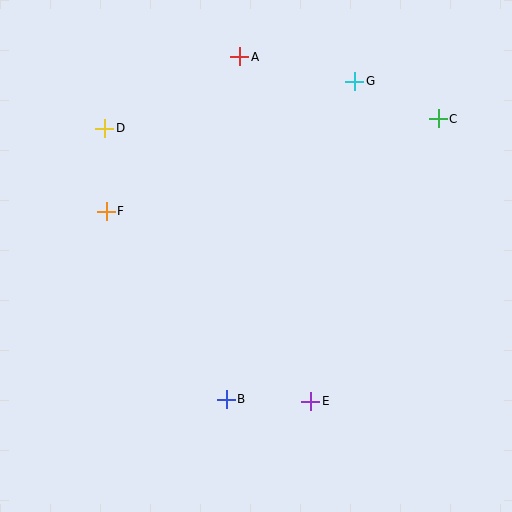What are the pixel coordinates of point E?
Point E is at (311, 401).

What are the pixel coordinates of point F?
Point F is at (106, 211).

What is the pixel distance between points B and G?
The distance between B and G is 343 pixels.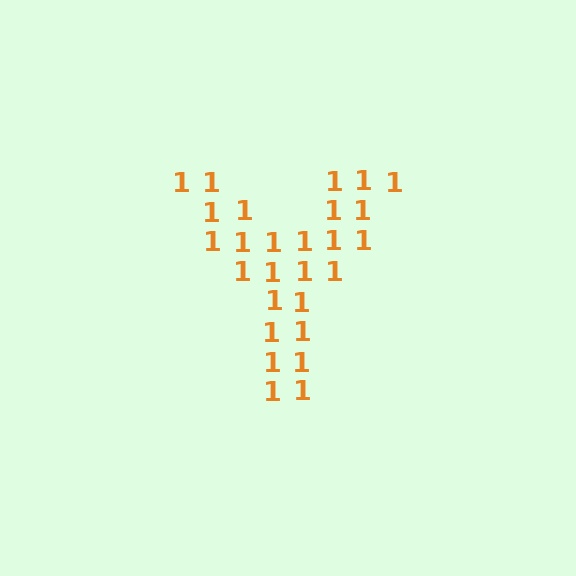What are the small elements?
The small elements are digit 1's.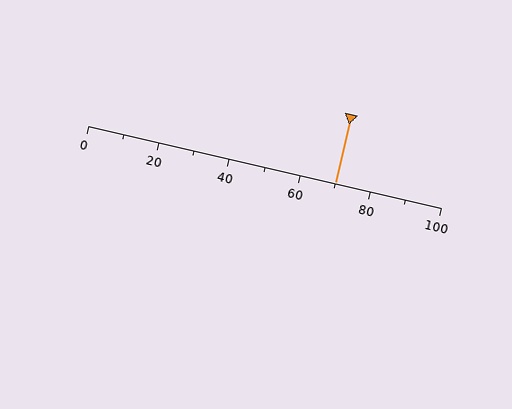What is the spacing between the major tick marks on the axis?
The major ticks are spaced 20 apart.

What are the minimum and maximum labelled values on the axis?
The axis runs from 0 to 100.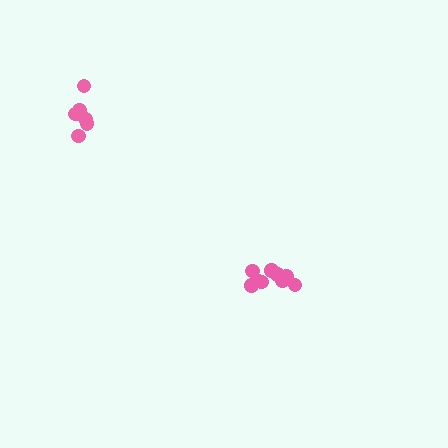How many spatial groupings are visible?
There are 2 spatial groupings.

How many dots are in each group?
Group 1: 9 dots, Group 2: 6 dots (15 total).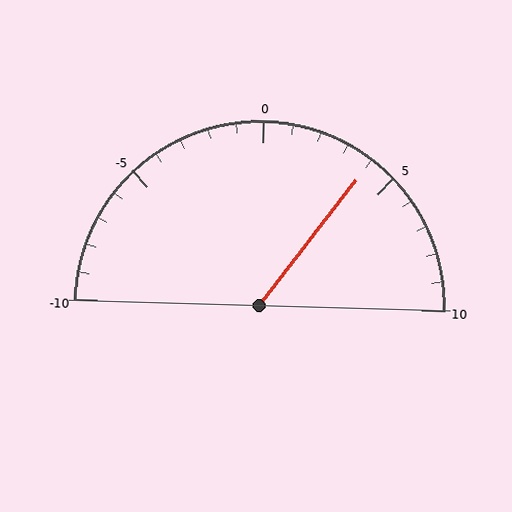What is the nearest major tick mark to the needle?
The nearest major tick mark is 5.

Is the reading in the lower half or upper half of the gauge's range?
The reading is in the upper half of the range (-10 to 10).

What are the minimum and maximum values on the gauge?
The gauge ranges from -10 to 10.